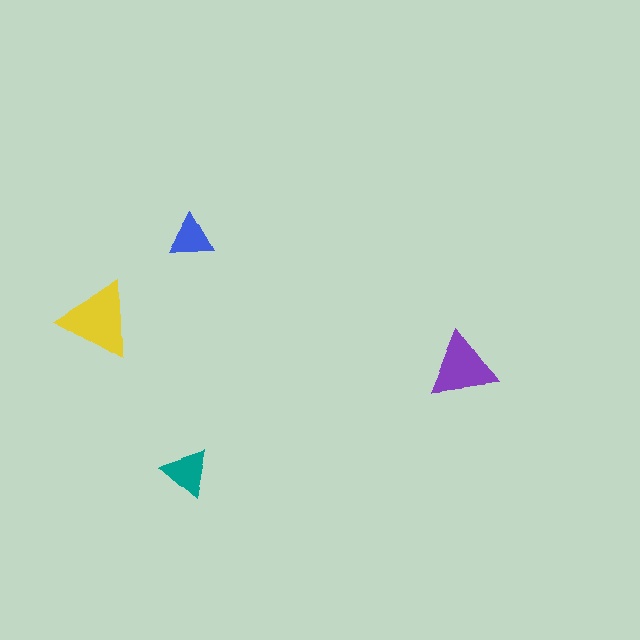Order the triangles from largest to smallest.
the yellow one, the purple one, the teal one, the blue one.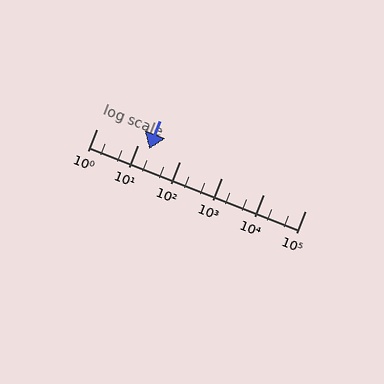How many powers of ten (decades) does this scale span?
The scale spans 5 decades, from 1 to 100000.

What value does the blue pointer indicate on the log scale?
The pointer indicates approximately 18.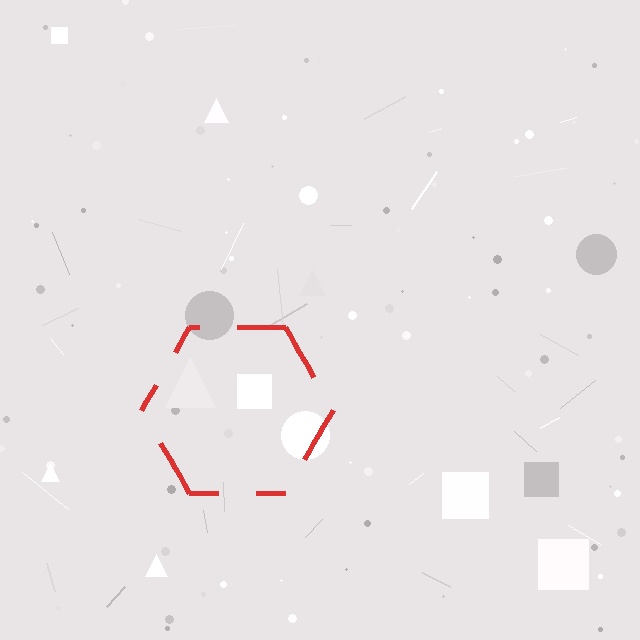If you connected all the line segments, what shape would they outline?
They would outline a hexagon.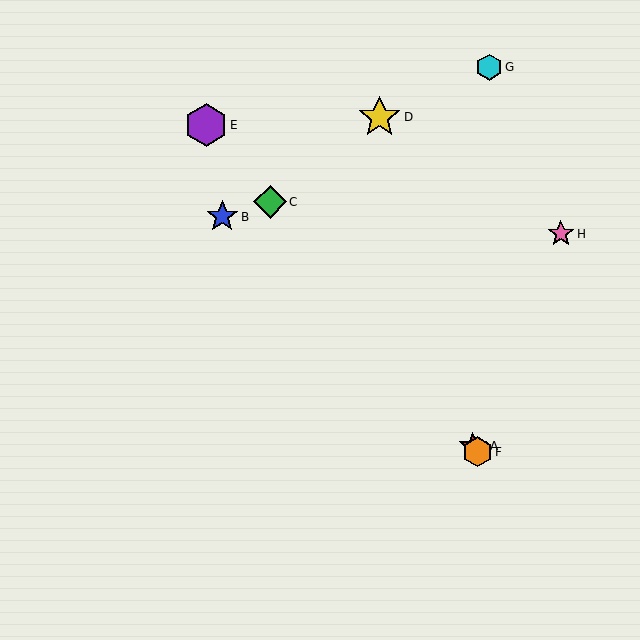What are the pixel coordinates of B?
Object B is at (222, 217).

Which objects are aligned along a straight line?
Objects A, C, E, F are aligned along a straight line.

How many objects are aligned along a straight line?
4 objects (A, C, E, F) are aligned along a straight line.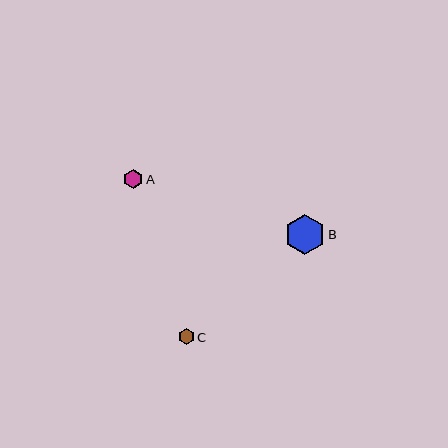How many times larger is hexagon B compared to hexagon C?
Hexagon B is approximately 2.6 times the size of hexagon C.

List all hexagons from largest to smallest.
From largest to smallest: B, A, C.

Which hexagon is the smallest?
Hexagon C is the smallest with a size of approximately 16 pixels.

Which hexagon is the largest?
Hexagon B is the largest with a size of approximately 40 pixels.